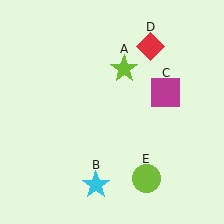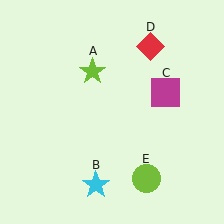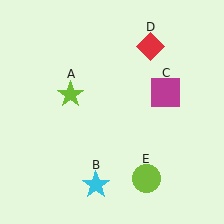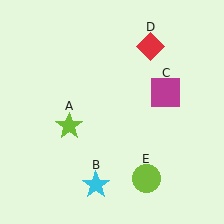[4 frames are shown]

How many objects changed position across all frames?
1 object changed position: lime star (object A).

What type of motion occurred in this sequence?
The lime star (object A) rotated counterclockwise around the center of the scene.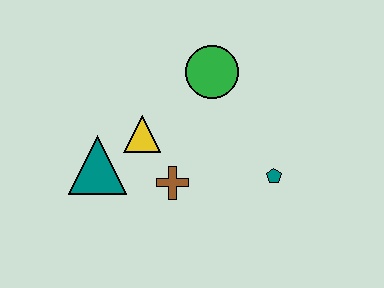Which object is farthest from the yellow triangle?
The teal pentagon is farthest from the yellow triangle.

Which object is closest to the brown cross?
The yellow triangle is closest to the brown cross.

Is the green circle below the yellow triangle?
No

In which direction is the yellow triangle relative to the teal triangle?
The yellow triangle is to the right of the teal triangle.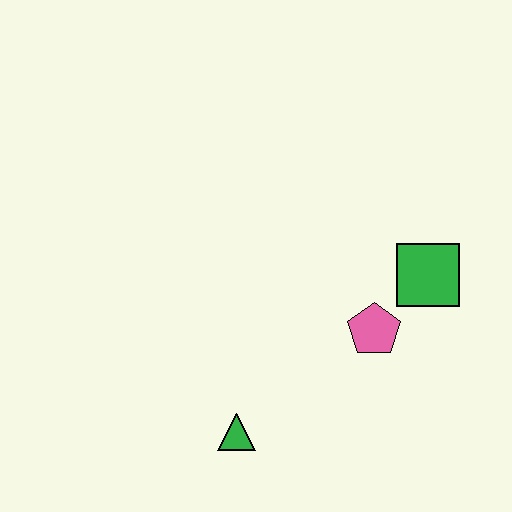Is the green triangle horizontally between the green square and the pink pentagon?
No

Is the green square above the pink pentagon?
Yes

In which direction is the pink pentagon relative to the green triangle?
The pink pentagon is to the right of the green triangle.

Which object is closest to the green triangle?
The pink pentagon is closest to the green triangle.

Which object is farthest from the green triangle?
The green square is farthest from the green triangle.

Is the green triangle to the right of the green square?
No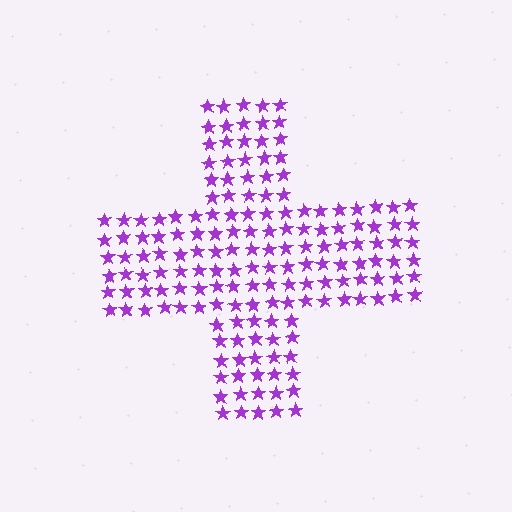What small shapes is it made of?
It is made of small stars.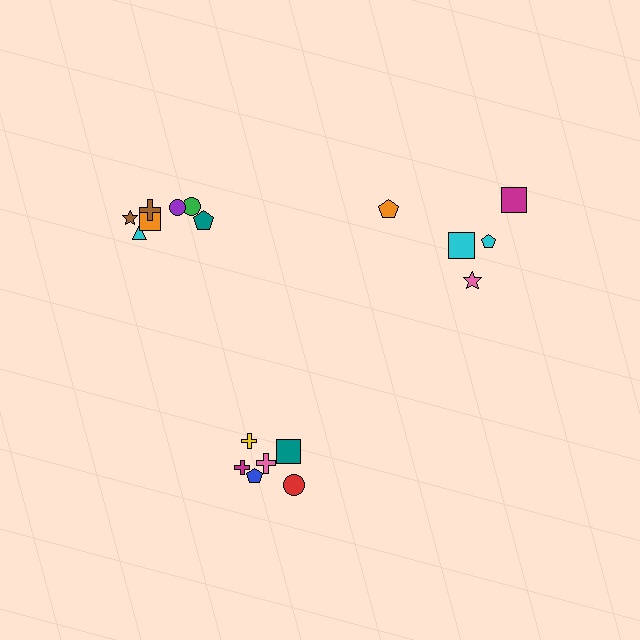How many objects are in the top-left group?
There are 7 objects.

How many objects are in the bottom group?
There are 6 objects.